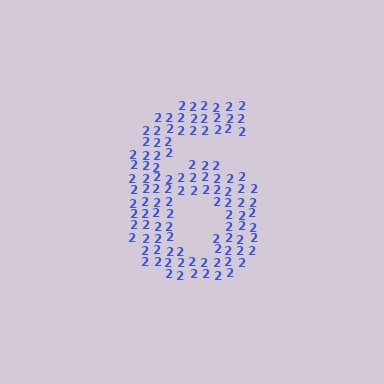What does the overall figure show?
The overall figure shows the digit 6.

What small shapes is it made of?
It is made of small digit 2's.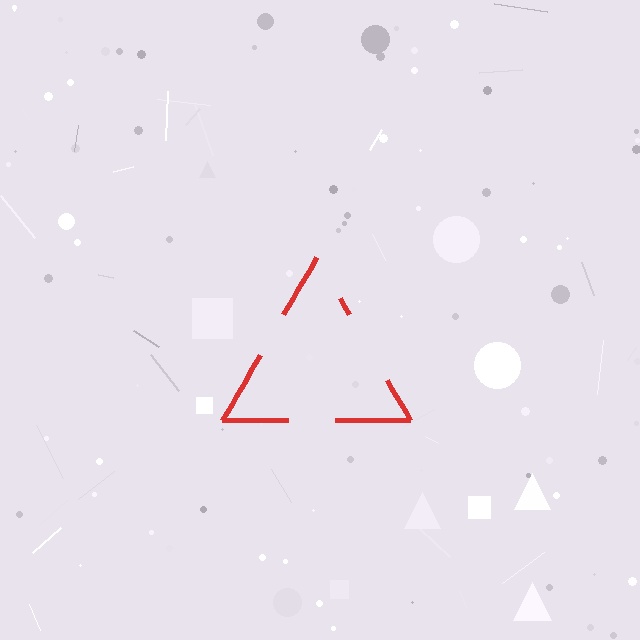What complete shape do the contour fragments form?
The contour fragments form a triangle.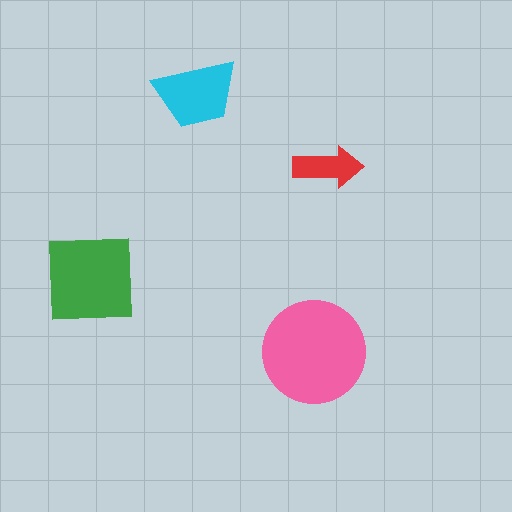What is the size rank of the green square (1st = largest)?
2nd.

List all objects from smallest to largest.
The red arrow, the cyan trapezoid, the green square, the pink circle.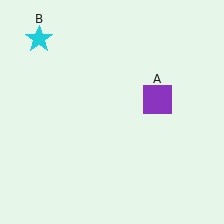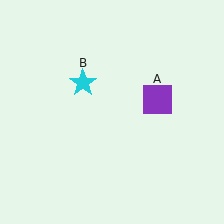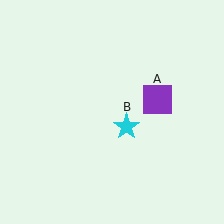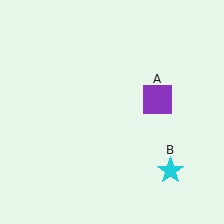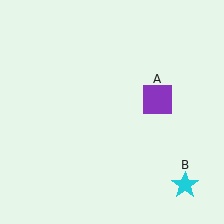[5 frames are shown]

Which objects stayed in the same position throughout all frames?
Purple square (object A) remained stationary.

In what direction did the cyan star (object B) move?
The cyan star (object B) moved down and to the right.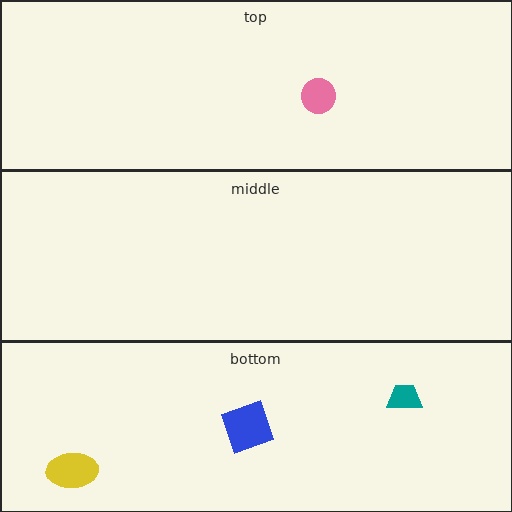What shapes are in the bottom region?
The teal trapezoid, the blue diamond, the yellow ellipse.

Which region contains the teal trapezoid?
The bottom region.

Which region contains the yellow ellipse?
The bottom region.